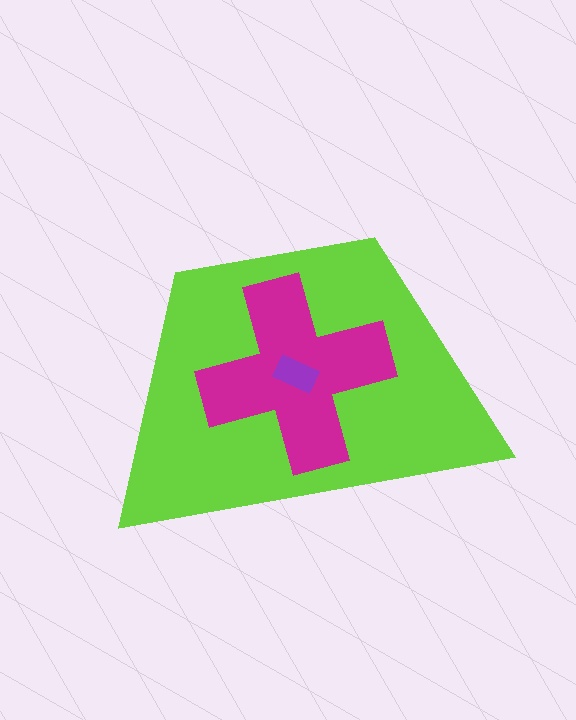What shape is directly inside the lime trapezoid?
The magenta cross.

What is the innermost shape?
The purple rectangle.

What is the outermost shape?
The lime trapezoid.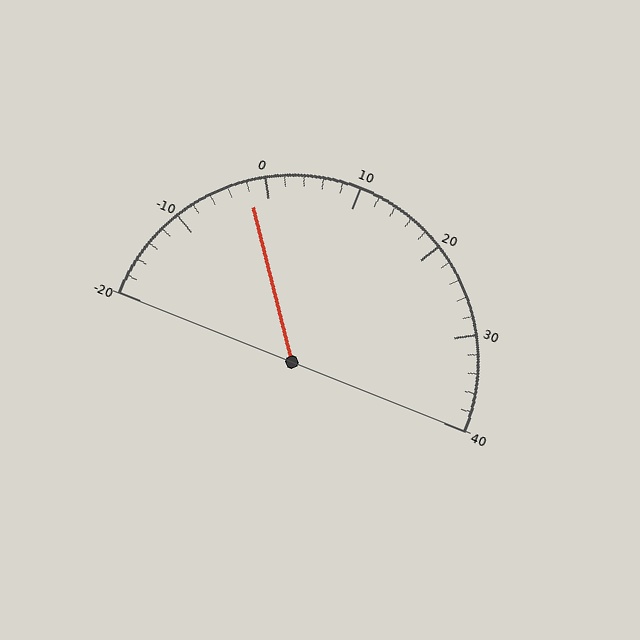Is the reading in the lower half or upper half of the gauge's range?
The reading is in the lower half of the range (-20 to 40).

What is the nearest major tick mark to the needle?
The nearest major tick mark is 0.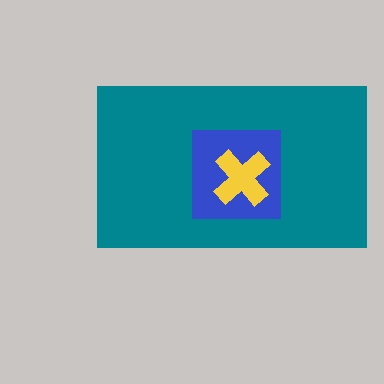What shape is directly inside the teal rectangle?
The blue square.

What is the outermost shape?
The teal rectangle.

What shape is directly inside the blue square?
The yellow cross.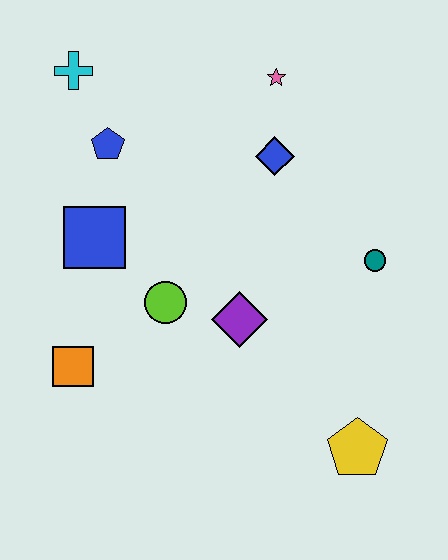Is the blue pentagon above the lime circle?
Yes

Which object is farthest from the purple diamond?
The cyan cross is farthest from the purple diamond.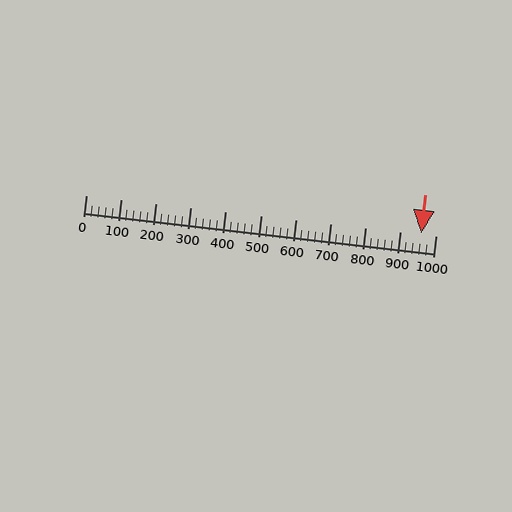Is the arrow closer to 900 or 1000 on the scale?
The arrow is closer to 1000.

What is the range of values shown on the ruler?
The ruler shows values from 0 to 1000.